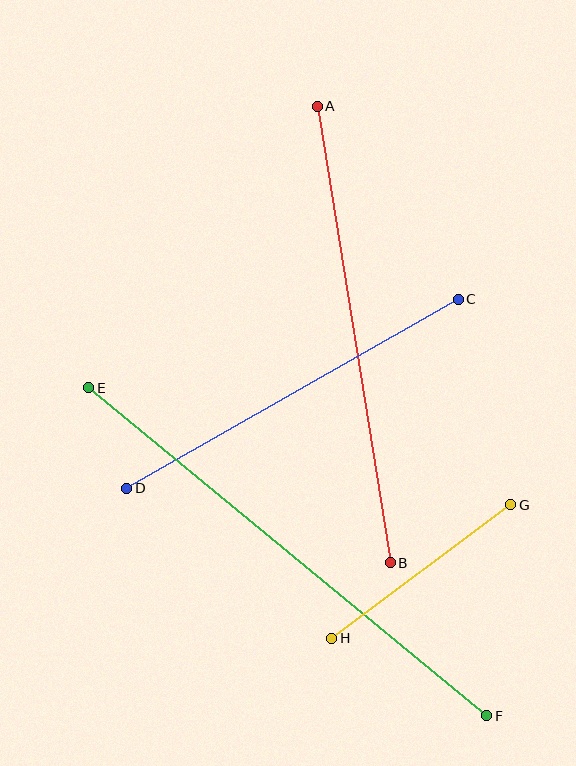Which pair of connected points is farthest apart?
Points E and F are farthest apart.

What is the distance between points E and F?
The distance is approximately 516 pixels.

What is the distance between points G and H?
The distance is approximately 224 pixels.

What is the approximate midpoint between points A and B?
The midpoint is at approximately (354, 335) pixels.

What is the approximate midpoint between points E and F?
The midpoint is at approximately (288, 552) pixels.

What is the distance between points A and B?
The distance is approximately 462 pixels.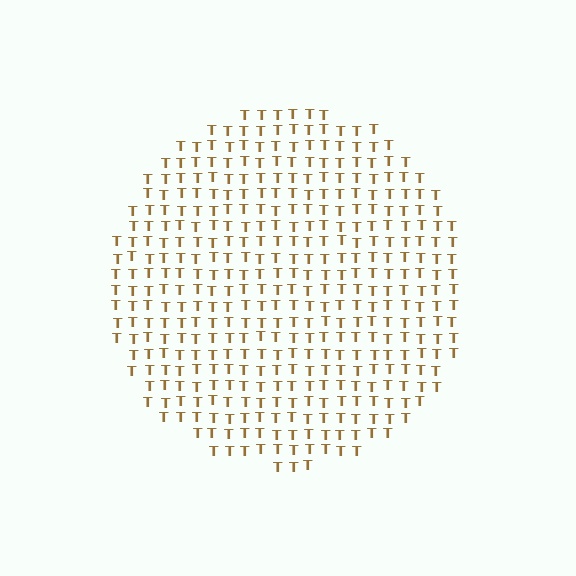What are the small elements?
The small elements are letter T's.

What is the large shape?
The large shape is a circle.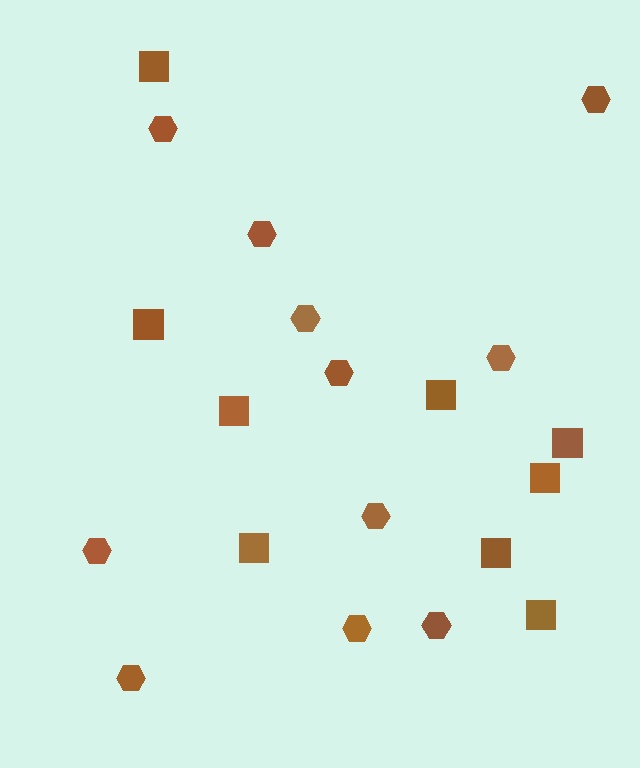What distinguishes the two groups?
There are 2 groups: one group of hexagons (11) and one group of squares (9).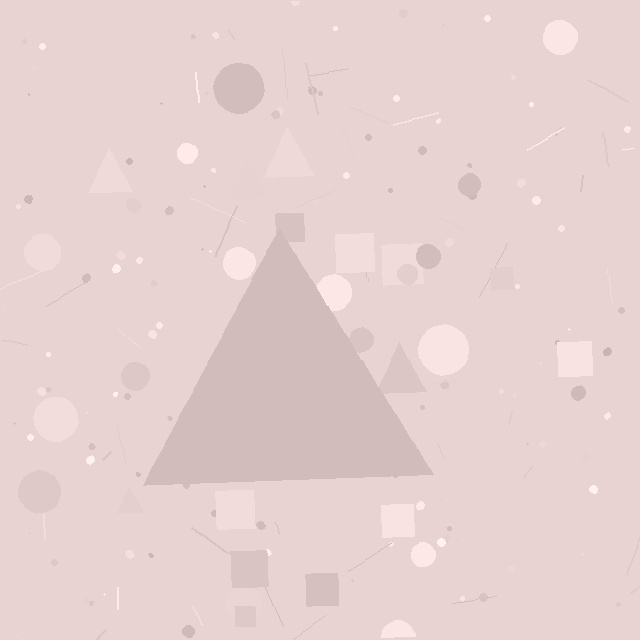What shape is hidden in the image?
A triangle is hidden in the image.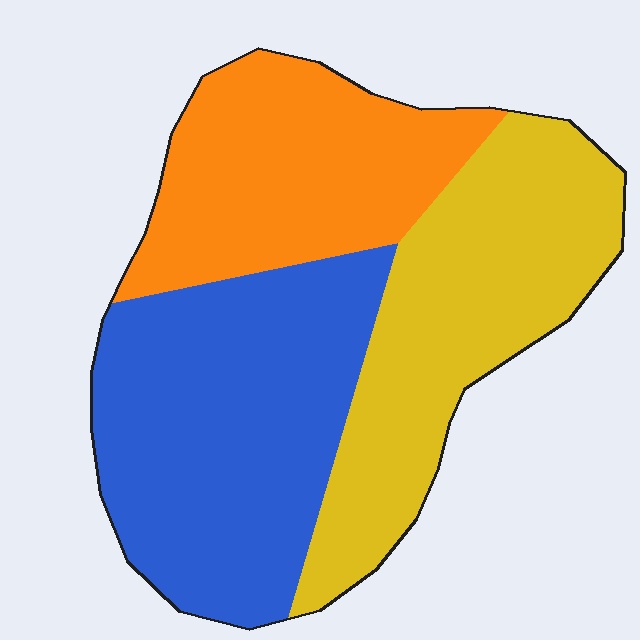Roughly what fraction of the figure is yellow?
Yellow takes up between a third and a half of the figure.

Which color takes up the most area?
Blue, at roughly 40%.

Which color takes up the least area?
Orange, at roughly 25%.